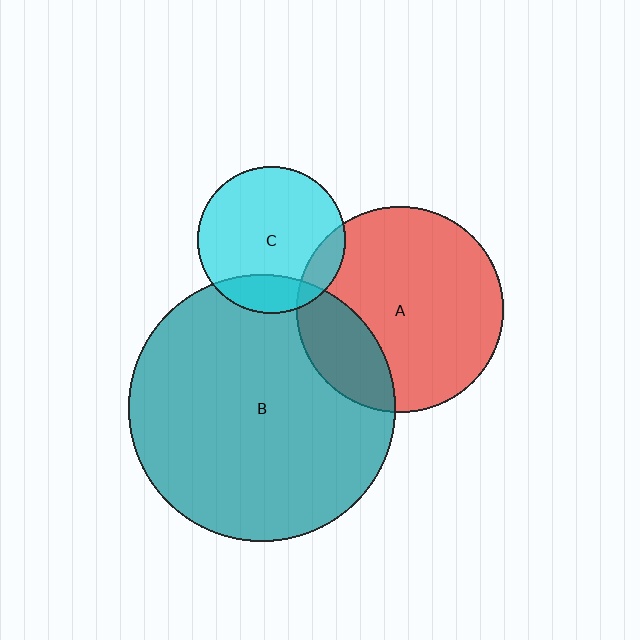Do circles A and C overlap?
Yes.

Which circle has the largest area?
Circle B (teal).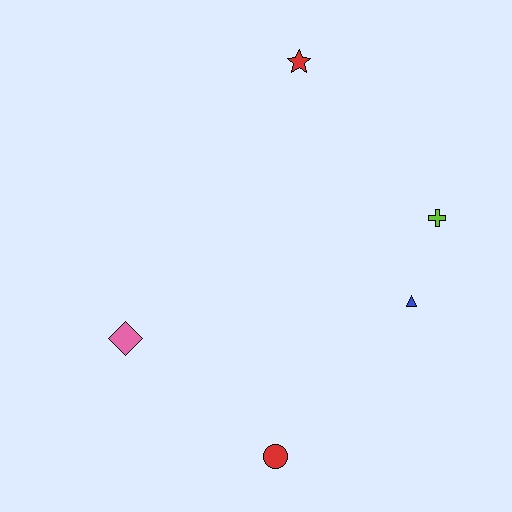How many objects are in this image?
There are 5 objects.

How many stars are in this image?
There is 1 star.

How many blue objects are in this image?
There is 1 blue object.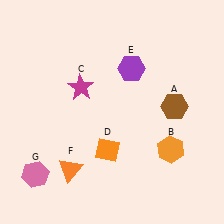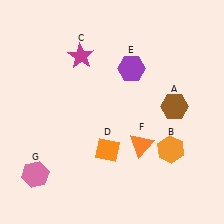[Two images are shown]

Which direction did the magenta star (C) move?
The magenta star (C) moved up.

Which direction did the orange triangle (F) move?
The orange triangle (F) moved right.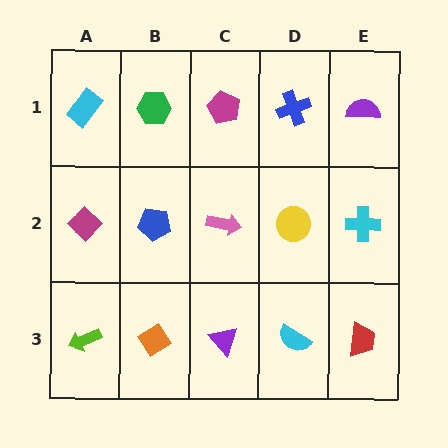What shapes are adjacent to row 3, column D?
A yellow circle (row 2, column D), a purple triangle (row 3, column C), a red trapezoid (row 3, column E).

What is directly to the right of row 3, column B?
A purple triangle.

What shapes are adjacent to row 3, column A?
A magenta diamond (row 2, column A), an orange diamond (row 3, column B).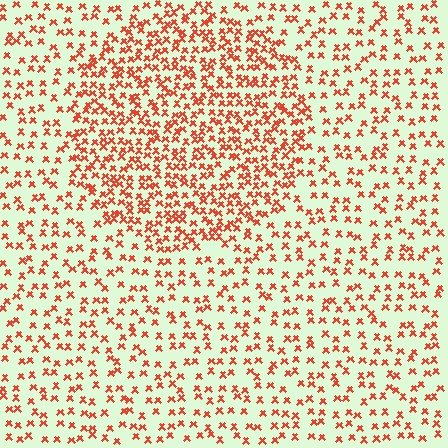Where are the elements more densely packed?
The elements are more densely packed inside the circle boundary.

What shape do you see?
I see a circle.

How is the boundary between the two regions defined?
The boundary is defined by a change in element density (approximately 2.0x ratio). All elements are the same color, size, and shape.